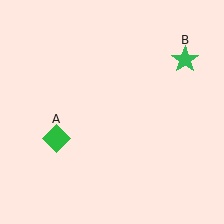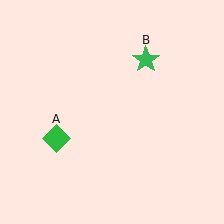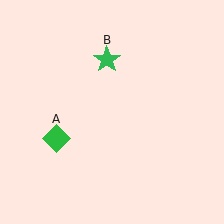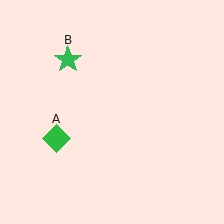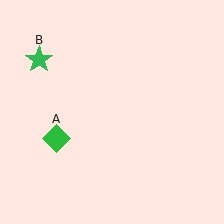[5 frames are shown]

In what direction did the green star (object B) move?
The green star (object B) moved left.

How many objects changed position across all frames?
1 object changed position: green star (object B).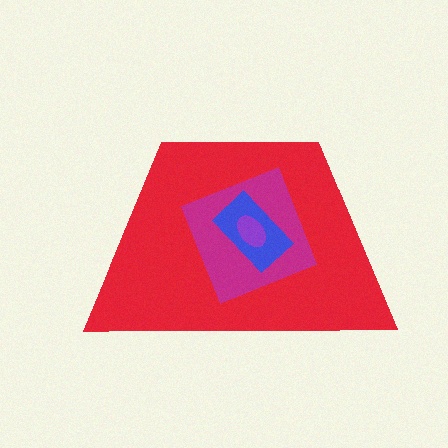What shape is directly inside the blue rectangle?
The purple ellipse.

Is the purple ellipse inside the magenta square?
Yes.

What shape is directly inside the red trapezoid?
The magenta square.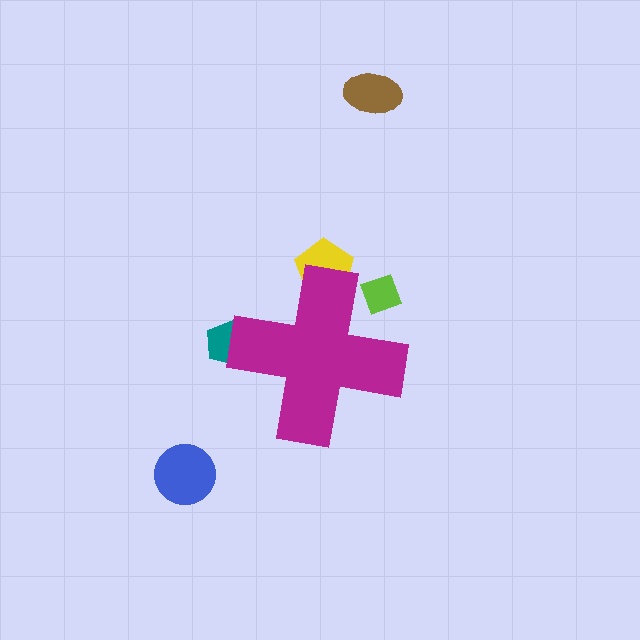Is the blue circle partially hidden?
No, the blue circle is fully visible.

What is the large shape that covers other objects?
A magenta cross.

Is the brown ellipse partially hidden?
No, the brown ellipse is fully visible.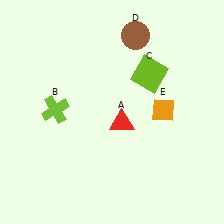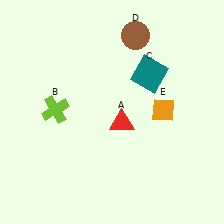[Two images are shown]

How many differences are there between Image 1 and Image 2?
There is 1 difference between the two images.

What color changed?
The square (C) changed from lime in Image 1 to teal in Image 2.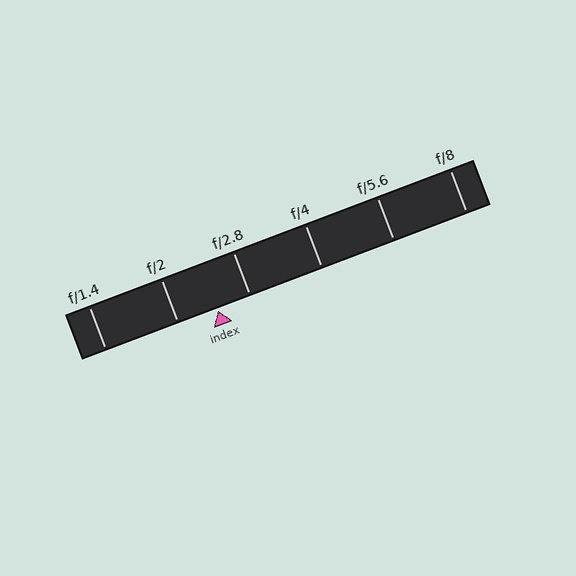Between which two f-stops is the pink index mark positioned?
The index mark is between f/2 and f/2.8.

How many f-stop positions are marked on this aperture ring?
There are 6 f-stop positions marked.